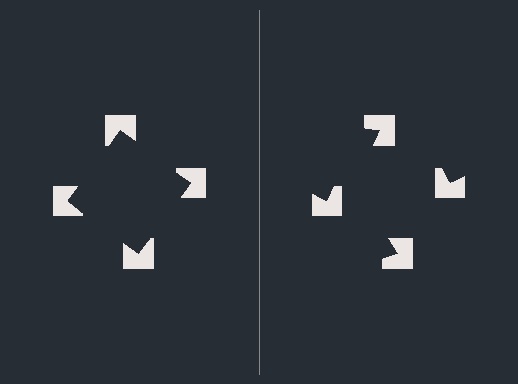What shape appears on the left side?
An illusory square.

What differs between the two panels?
The notched squares are positioned identically on both sides; only the wedge orientations differ. On the left they align to a square; on the right they are misaligned.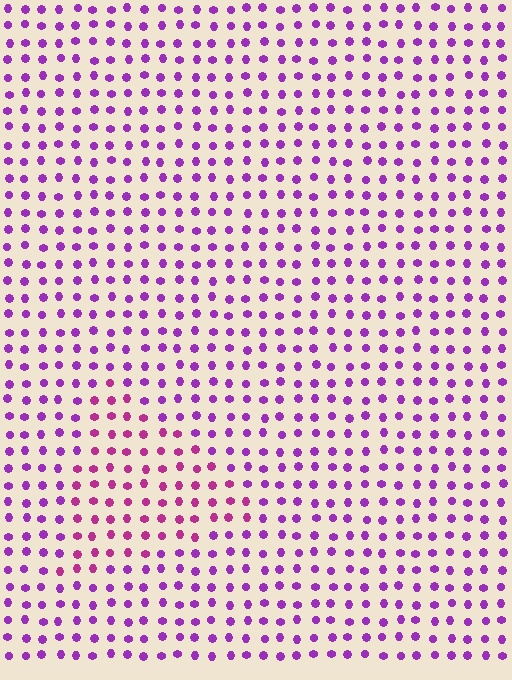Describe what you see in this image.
The image is filled with small purple elements in a uniform arrangement. A triangle-shaped region is visible where the elements are tinted to a slightly different hue, forming a subtle color boundary.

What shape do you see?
I see a triangle.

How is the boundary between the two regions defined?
The boundary is defined purely by a slight shift in hue (about 31 degrees). Spacing, size, and orientation are identical on both sides.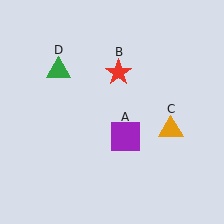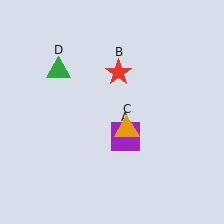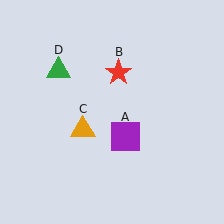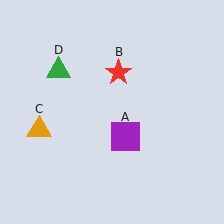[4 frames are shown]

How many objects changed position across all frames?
1 object changed position: orange triangle (object C).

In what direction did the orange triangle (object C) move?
The orange triangle (object C) moved left.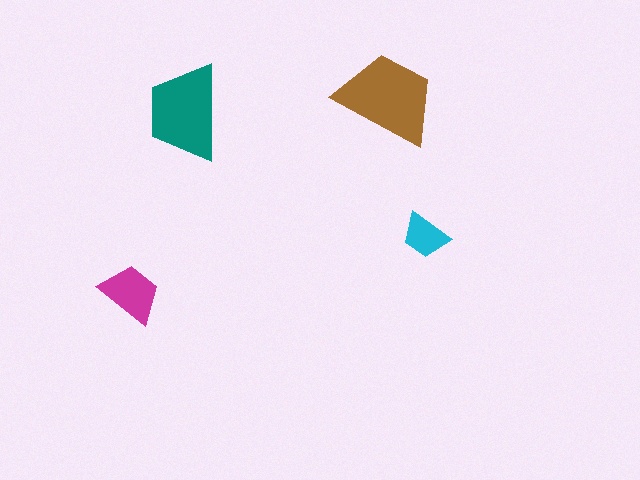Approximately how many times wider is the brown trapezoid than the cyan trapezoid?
About 2 times wider.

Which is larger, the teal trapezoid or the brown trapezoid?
The brown one.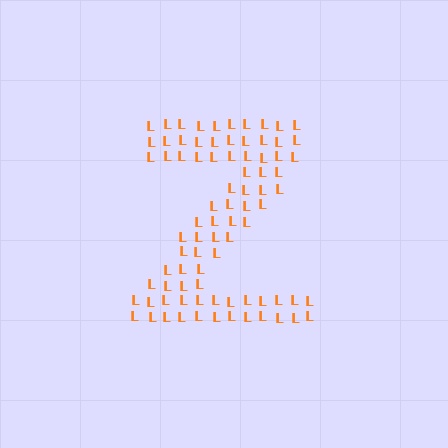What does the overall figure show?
The overall figure shows the letter Z.